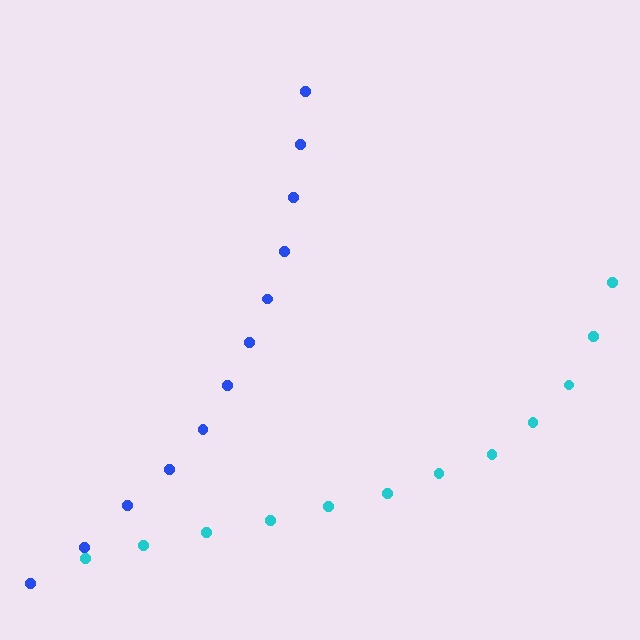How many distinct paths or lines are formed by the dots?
There are 2 distinct paths.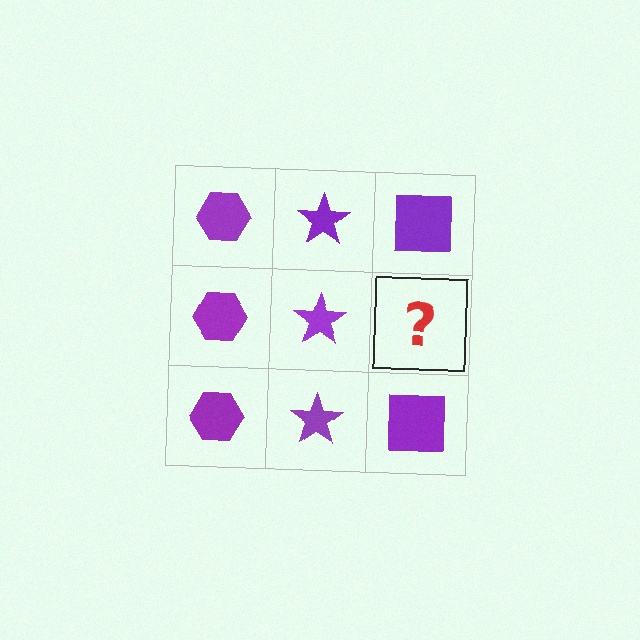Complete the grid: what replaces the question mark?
The question mark should be replaced with a purple square.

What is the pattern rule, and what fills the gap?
The rule is that each column has a consistent shape. The gap should be filled with a purple square.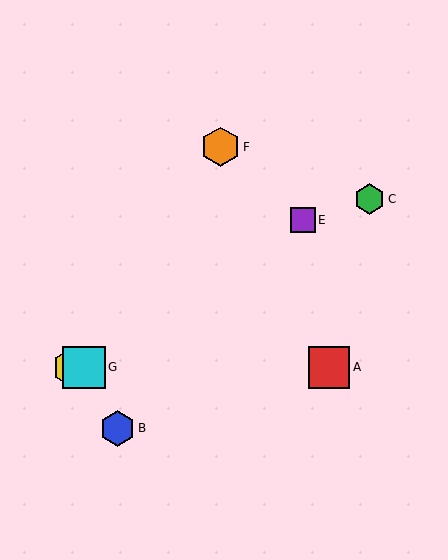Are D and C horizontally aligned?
No, D is at y≈367 and C is at y≈199.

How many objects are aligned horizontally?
3 objects (A, D, G) are aligned horizontally.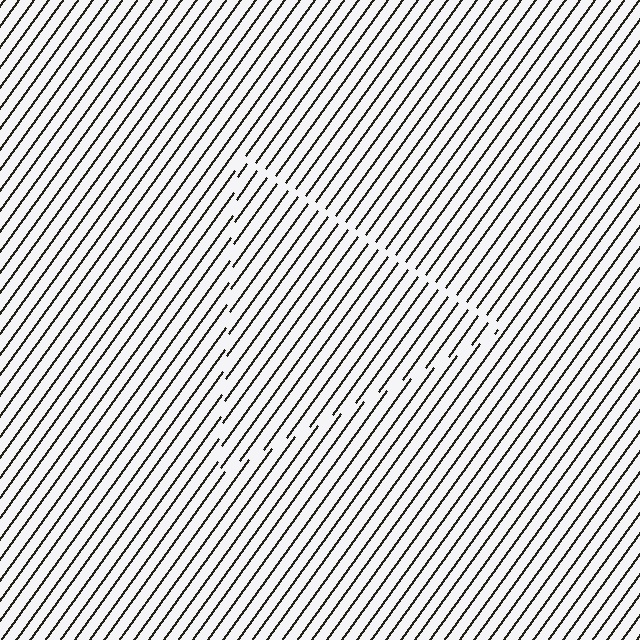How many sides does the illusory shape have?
3 sides — the line-ends trace a triangle.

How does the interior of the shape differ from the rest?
The interior of the shape contains the same grating, shifted by half a period — the contour is defined by the phase discontinuity where line-ends from the inner and outer gratings abut.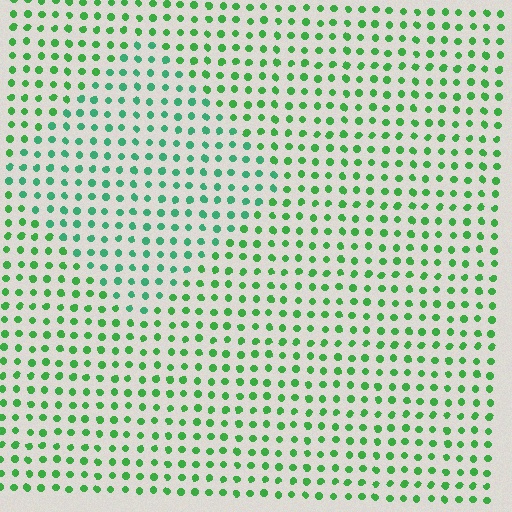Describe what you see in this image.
The image is filled with small green elements in a uniform arrangement. A diamond-shaped region is visible where the elements are tinted to a slightly different hue, forming a subtle color boundary.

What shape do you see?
I see a diamond.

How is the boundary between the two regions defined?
The boundary is defined purely by a slight shift in hue (about 26 degrees). Spacing, size, and orientation are identical on both sides.